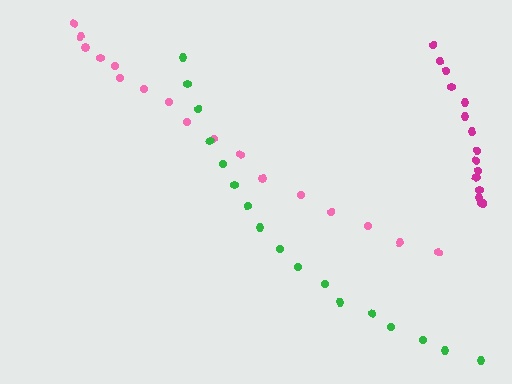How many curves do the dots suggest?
There are 3 distinct paths.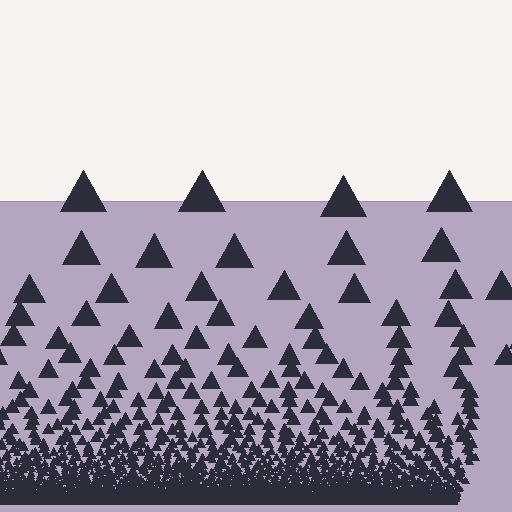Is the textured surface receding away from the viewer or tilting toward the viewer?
The surface appears to tilt toward the viewer. Texture elements get larger and sparser toward the top.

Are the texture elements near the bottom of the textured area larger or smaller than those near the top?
Smaller. The gradient is inverted — elements near the bottom are smaller and denser.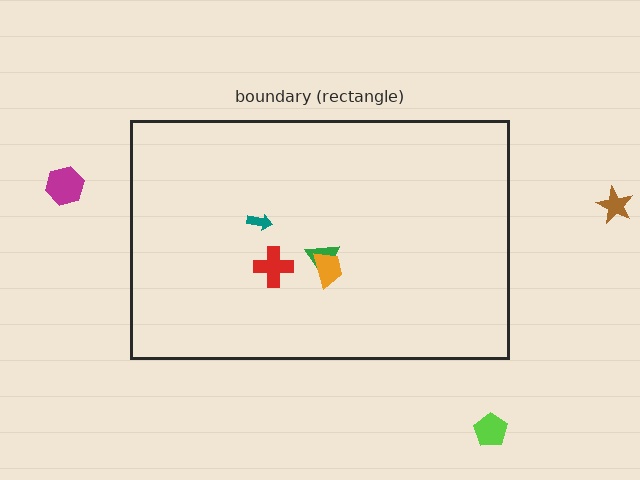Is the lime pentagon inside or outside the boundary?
Outside.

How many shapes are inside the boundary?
4 inside, 3 outside.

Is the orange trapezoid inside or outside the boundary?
Inside.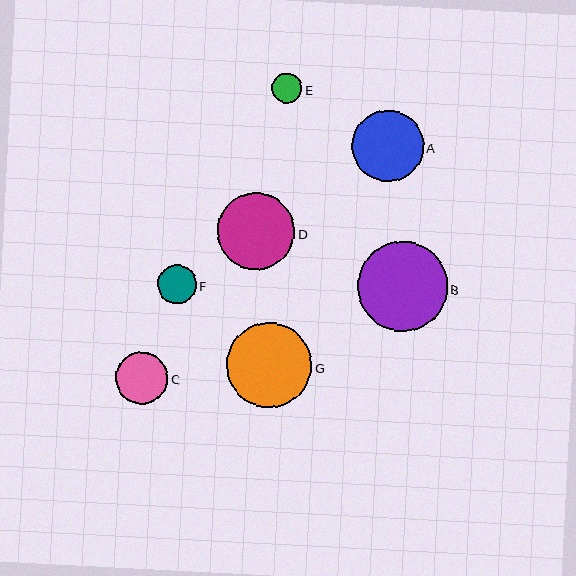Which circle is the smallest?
Circle E is the smallest with a size of approximately 30 pixels.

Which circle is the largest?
Circle B is the largest with a size of approximately 90 pixels.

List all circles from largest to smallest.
From largest to smallest: B, G, D, A, C, F, E.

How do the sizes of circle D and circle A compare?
Circle D and circle A are approximately the same size.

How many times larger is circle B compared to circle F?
Circle B is approximately 2.3 times the size of circle F.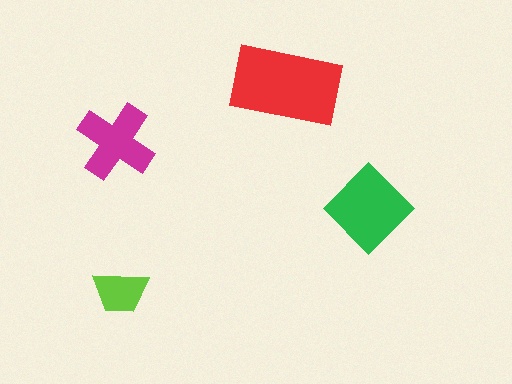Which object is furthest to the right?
The green diamond is rightmost.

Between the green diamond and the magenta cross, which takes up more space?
The green diamond.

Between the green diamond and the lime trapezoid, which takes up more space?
The green diamond.